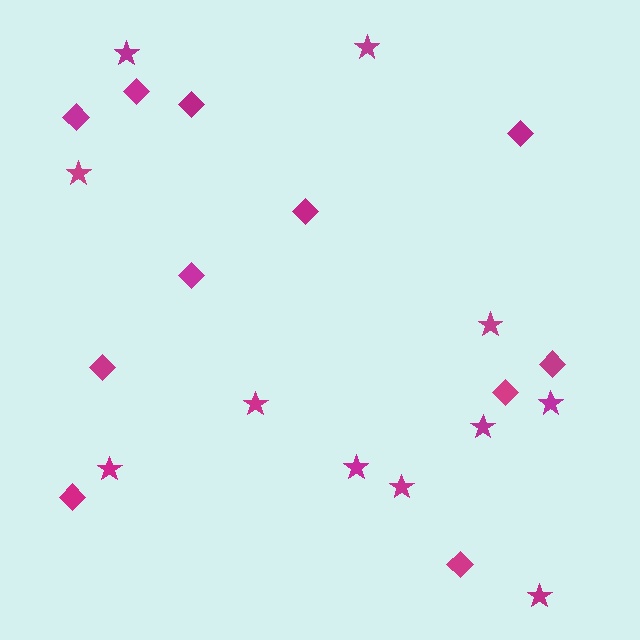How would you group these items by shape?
There are 2 groups: one group of stars (11) and one group of diamonds (11).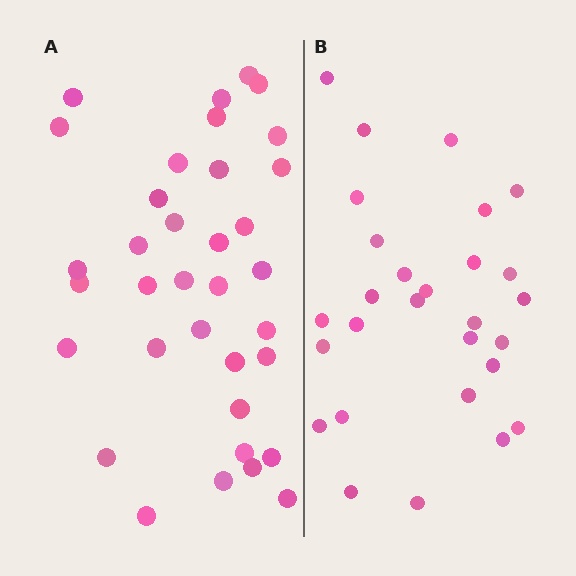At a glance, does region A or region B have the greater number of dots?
Region A (the left region) has more dots.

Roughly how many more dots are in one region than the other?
Region A has roughly 8 or so more dots than region B.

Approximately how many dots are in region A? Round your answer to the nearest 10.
About 40 dots. (The exact count is 35, which rounds to 40.)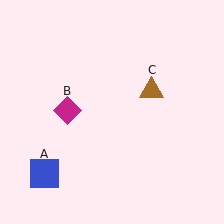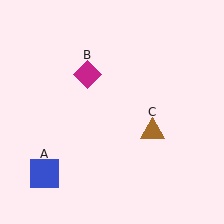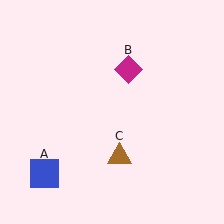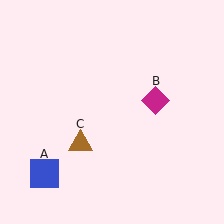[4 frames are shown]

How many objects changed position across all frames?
2 objects changed position: magenta diamond (object B), brown triangle (object C).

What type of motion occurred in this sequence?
The magenta diamond (object B), brown triangle (object C) rotated clockwise around the center of the scene.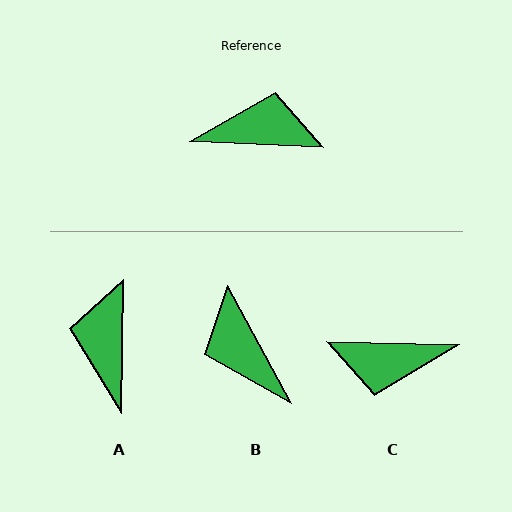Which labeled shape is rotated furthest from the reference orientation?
C, about 179 degrees away.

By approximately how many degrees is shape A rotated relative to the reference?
Approximately 91 degrees counter-clockwise.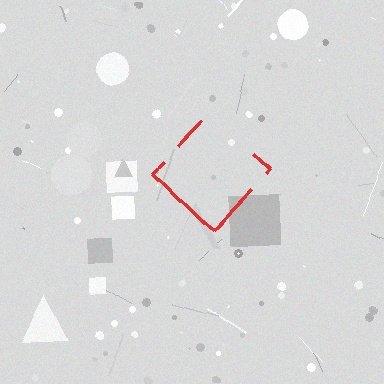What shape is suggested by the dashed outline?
The dashed outline suggests a diamond.